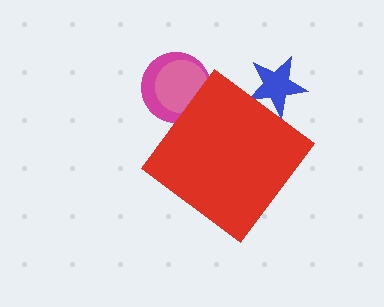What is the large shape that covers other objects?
A red diamond.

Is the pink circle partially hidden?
Yes, the pink circle is partially hidden behind the red diamond.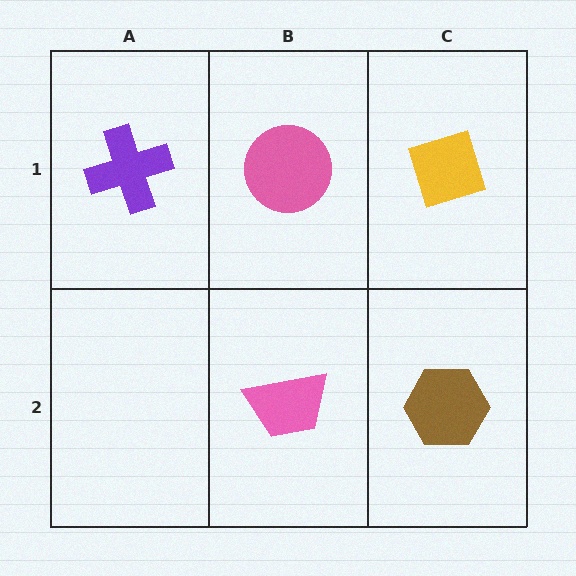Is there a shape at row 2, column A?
No, that cell is empty.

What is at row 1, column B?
A pink circle.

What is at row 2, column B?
A pink trapezoid.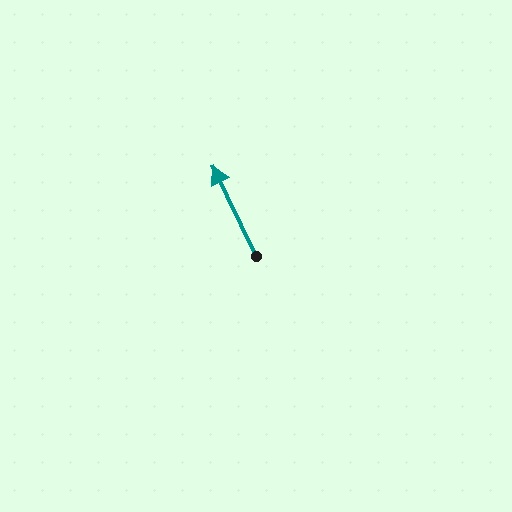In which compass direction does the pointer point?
Northwest.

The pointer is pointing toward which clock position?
Roughly 11 o'clock.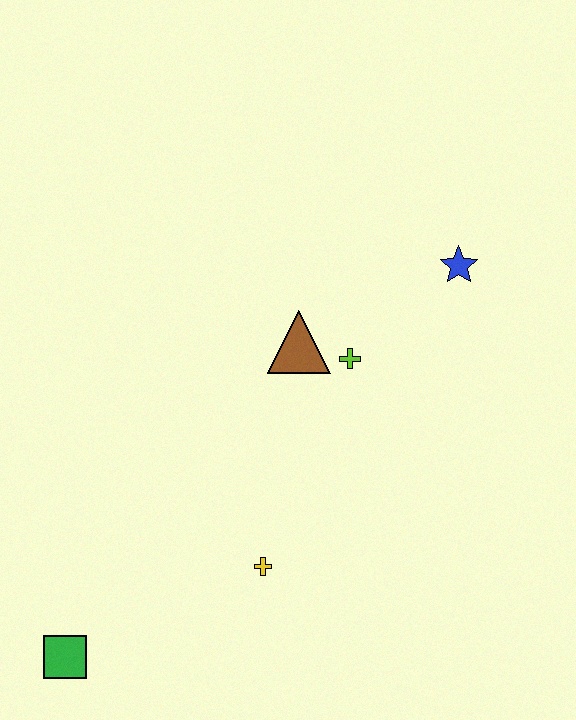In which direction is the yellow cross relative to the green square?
The yellow cross is to the right of the green square.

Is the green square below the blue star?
Yes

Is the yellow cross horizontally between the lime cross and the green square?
Yes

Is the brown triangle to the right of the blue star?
No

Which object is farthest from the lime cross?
The green square is farthest from the lime cross.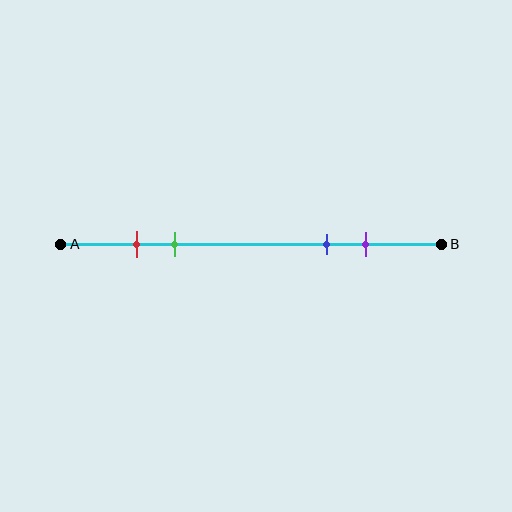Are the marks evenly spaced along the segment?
No, the marks are not evenly spaced.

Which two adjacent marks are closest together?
The red and green marks are the closest adjacent pair.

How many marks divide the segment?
There are 4 marks dividing the segment.